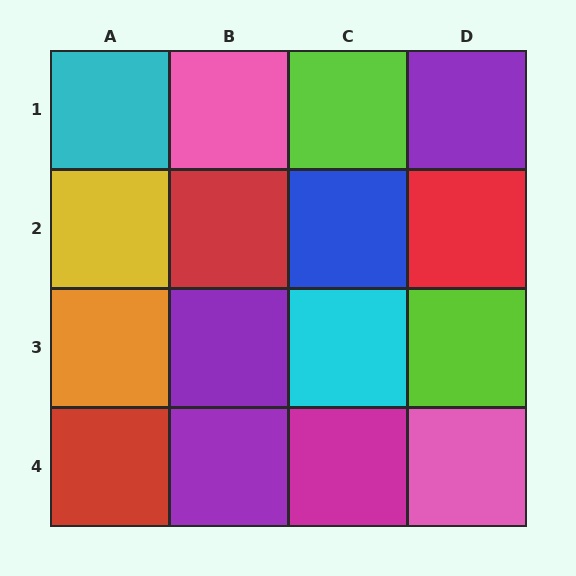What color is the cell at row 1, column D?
Purple.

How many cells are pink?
2 cells are pink.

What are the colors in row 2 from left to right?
Yellow, red, blue, red.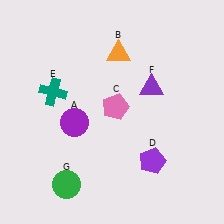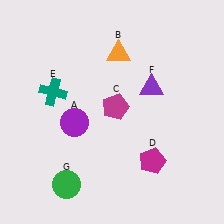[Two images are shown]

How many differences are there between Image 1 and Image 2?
There are 2 differences between the two images.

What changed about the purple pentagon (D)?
In Image 1, D is purple. In Image 2, it changed to magenta.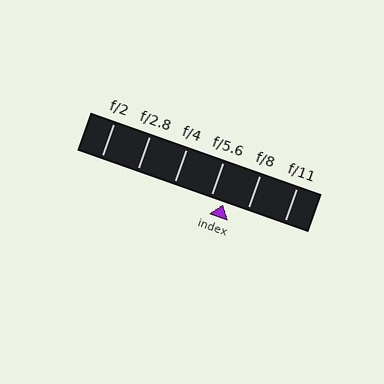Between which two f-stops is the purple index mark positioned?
The index mark is between f/5.6 and f/8.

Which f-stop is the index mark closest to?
The index mark is closest to f/5.6.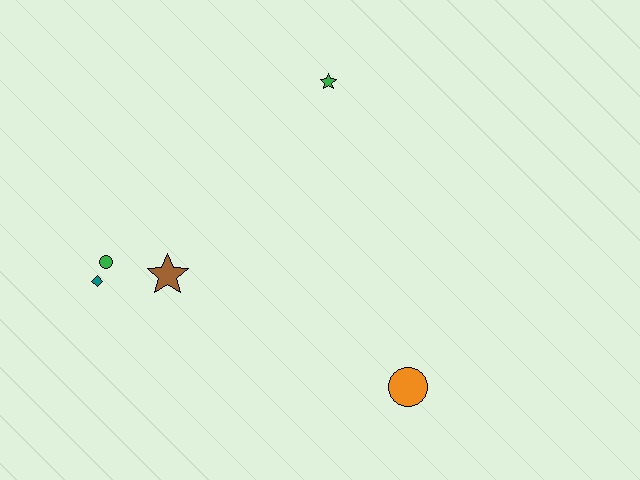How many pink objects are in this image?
There are no pink objects.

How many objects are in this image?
There are 5 objects.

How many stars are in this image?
There are 2 stars.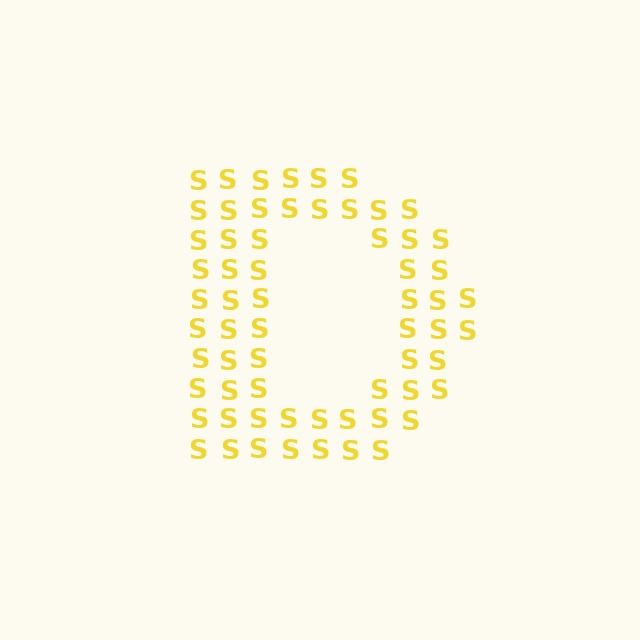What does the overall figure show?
The overall figure shows the letter D.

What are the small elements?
The small elements are letter S's.